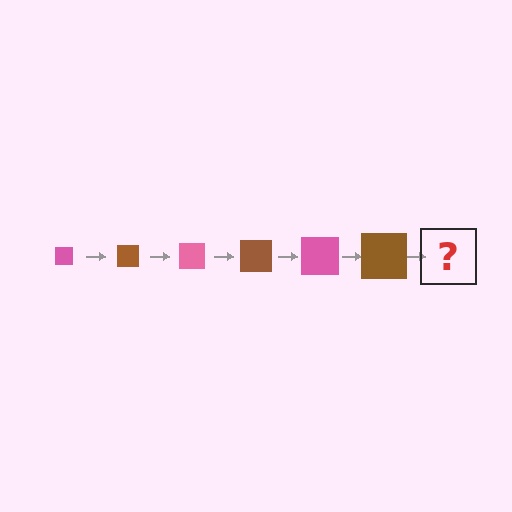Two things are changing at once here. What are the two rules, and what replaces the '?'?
The two rules are that the square grows larger each step and the color cycles through pink and brown. The '?' should be a pink square, larger than the previous one.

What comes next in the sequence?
The next element should be a pink square, larger than the previous one.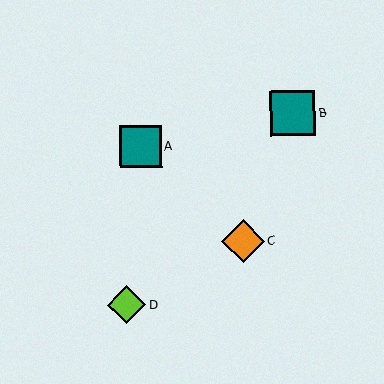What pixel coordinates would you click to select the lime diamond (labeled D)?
Click at (127, 305) to select the lime diamond D.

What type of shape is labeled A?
Shape A is a teal square.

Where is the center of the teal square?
The center of the teal square is at (141, 147).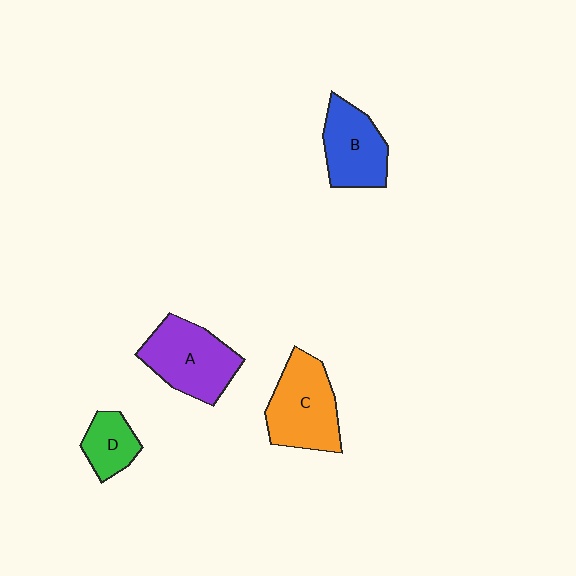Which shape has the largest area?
Shape A (purple).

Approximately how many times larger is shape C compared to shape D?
Approximately 2.0 times.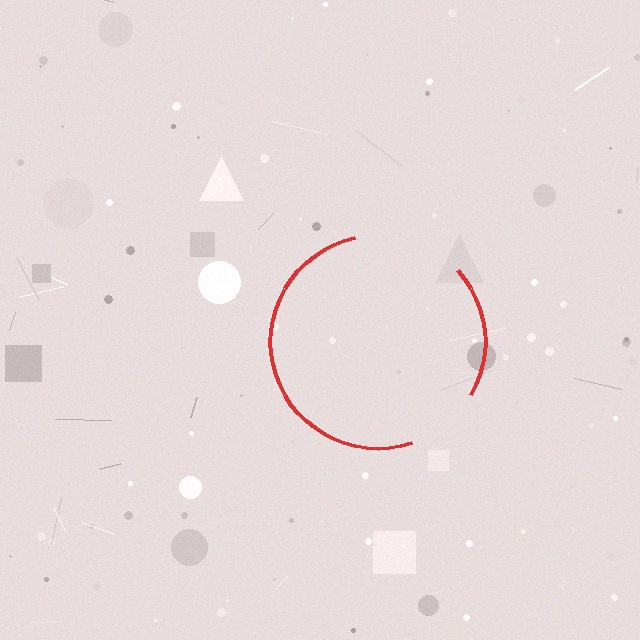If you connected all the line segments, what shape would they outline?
They would outline a circle.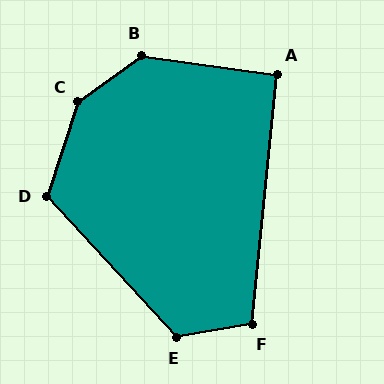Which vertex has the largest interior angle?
C, at approximately 144 degrees.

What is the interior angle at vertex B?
Approximately 136 degrees (obtuse).